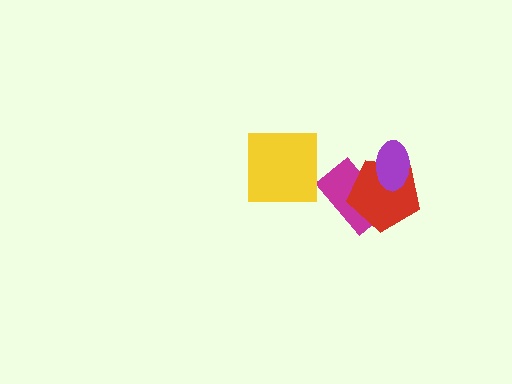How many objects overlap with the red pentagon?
2 objects overlap with the red pentagon.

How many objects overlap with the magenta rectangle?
2 objects overlap with the magenta rectangle.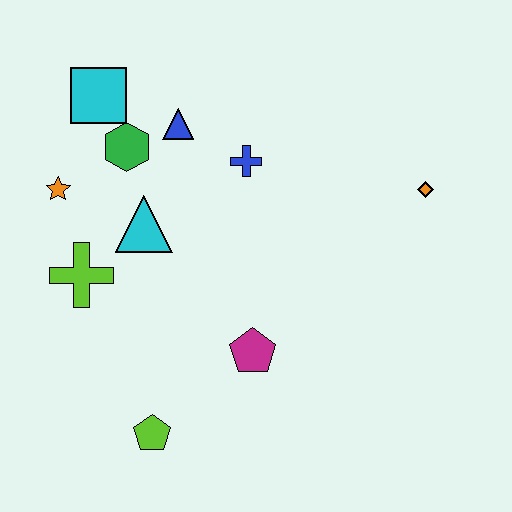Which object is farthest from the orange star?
The orange diamond is farthest from the orange star.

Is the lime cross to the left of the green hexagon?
Yes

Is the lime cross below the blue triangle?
Yes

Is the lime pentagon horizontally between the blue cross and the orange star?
Yes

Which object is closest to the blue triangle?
The green hexagon is closest to the blue triangle.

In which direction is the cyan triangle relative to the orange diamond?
The cyan triangle is to the left of the orange diamond.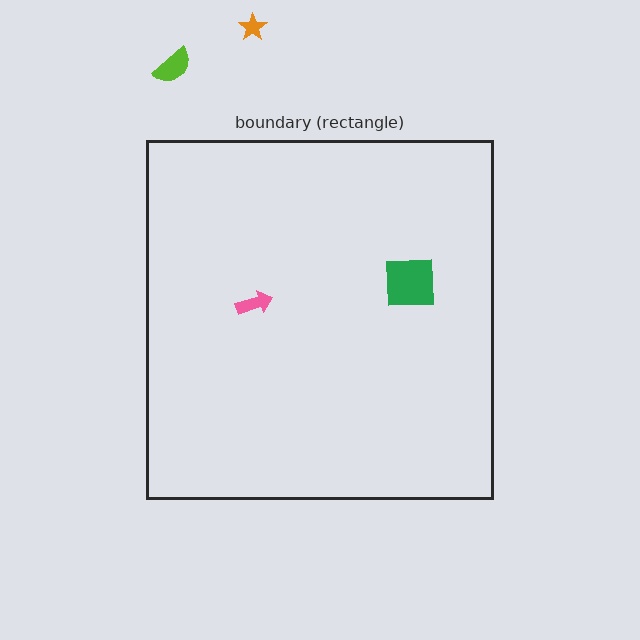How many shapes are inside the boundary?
2 inside, 2 outside.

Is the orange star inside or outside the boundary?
Outside.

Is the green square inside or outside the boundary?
Inside.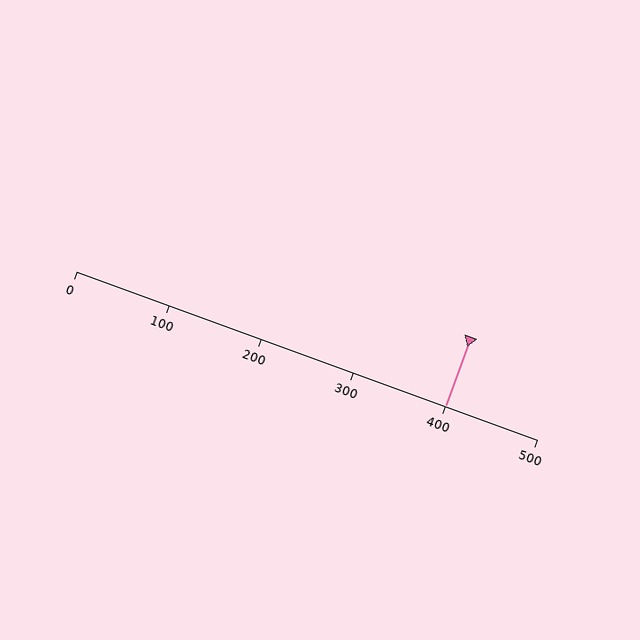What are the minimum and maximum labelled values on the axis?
The axis runs from 0 to 500.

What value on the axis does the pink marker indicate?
The marker indicates approximately 400.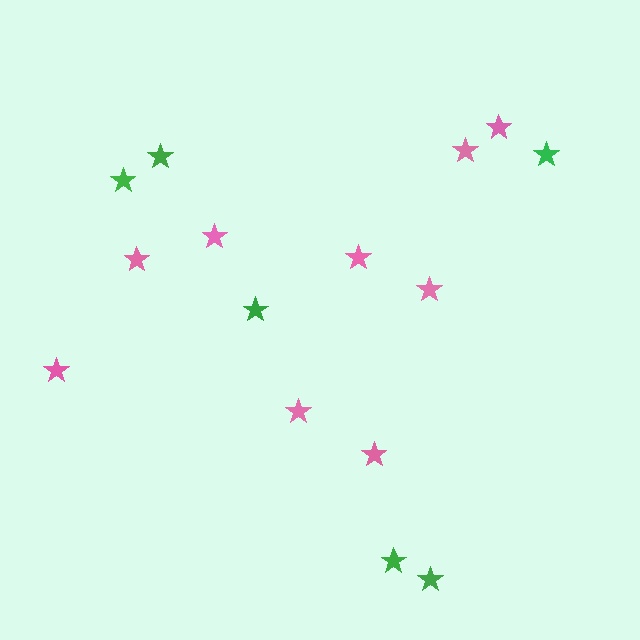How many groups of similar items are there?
There are 2 groups: one group of pink stars (9) and one group of green stars (6).